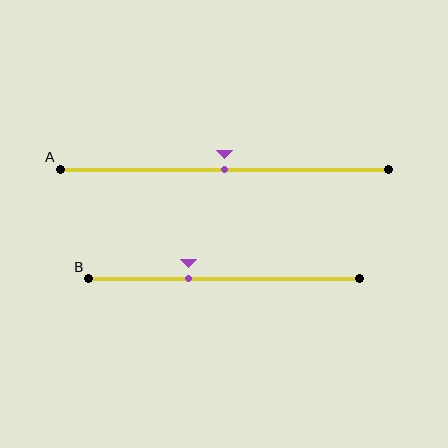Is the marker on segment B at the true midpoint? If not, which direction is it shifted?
No, the marker on segment B is shifted to the left by about 13% of the segment length.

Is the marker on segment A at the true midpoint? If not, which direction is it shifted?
Yes, the marker on segment A is at the true midpoint.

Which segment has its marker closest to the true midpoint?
Segment A has its marker closest to the true midpoint.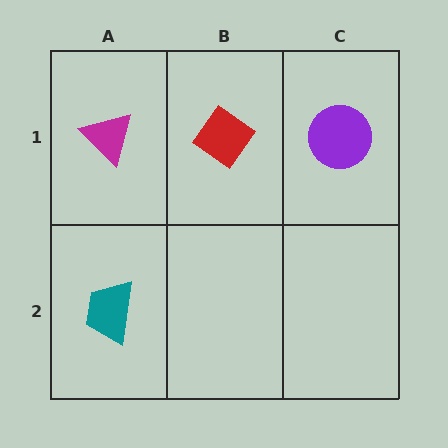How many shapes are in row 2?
1 shape.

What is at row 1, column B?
A red diamond.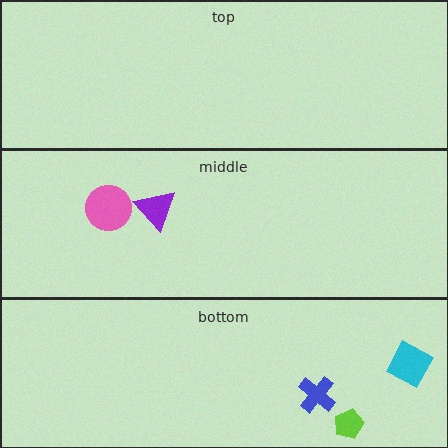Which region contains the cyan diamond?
The bottom region.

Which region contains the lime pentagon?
The bottom region.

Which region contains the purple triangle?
The middle region.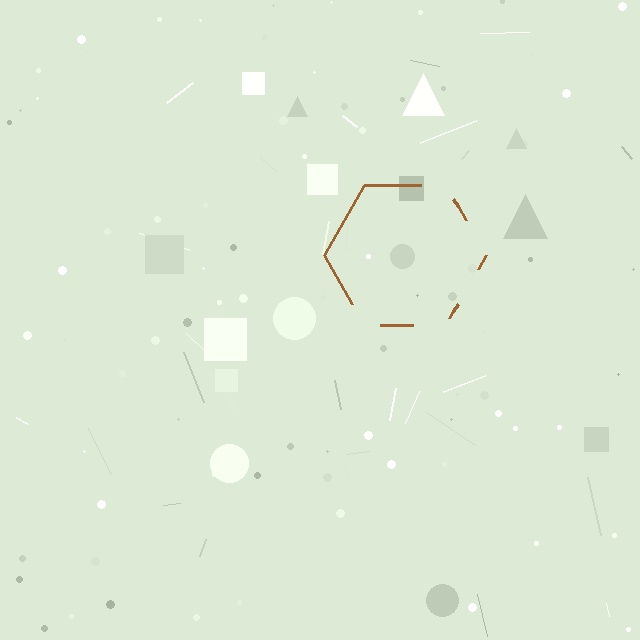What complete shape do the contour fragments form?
The contour fragments form a hexagon.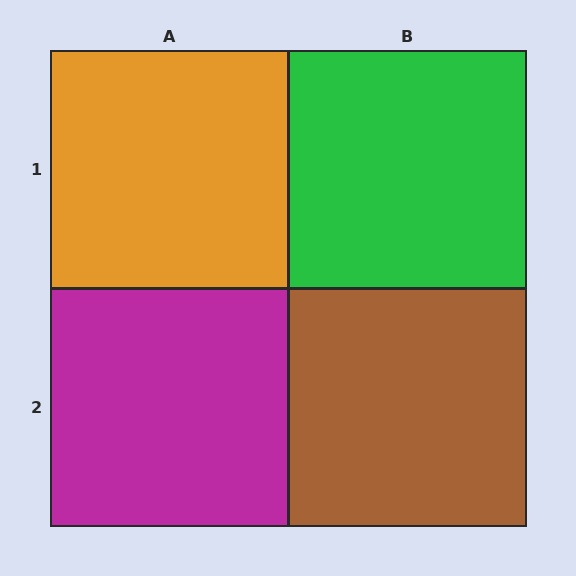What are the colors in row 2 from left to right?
Magenta, brown.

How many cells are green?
1 cell is green.